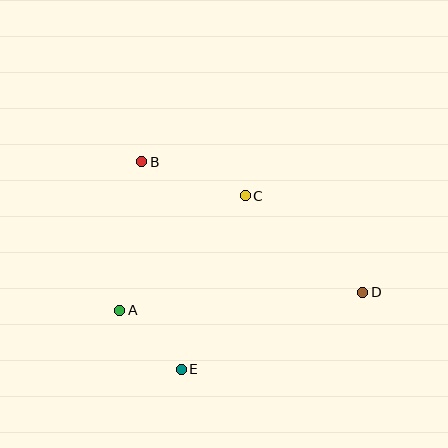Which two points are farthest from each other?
Points B and D are farthest from each other.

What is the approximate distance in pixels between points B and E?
The distance between B and E is approximately 211 pixels.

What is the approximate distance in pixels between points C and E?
The distance between C and E is approximately 185 pixels.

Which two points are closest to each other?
Points A and E are closest to each other.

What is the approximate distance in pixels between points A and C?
The distance between A and C is approximately 170 pixels.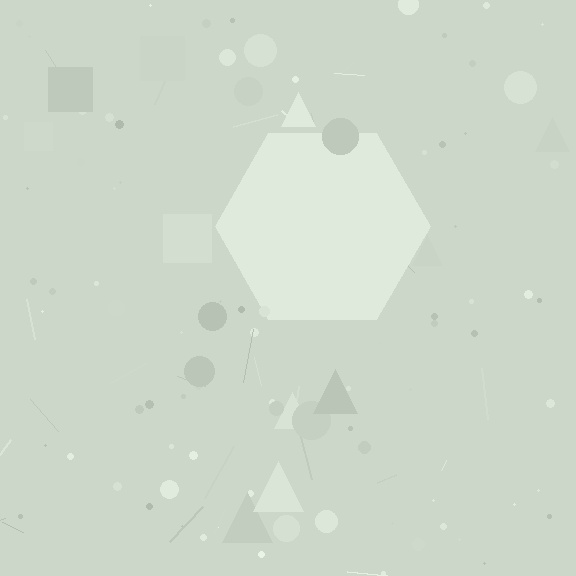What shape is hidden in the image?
A hexagon is hidden in the image.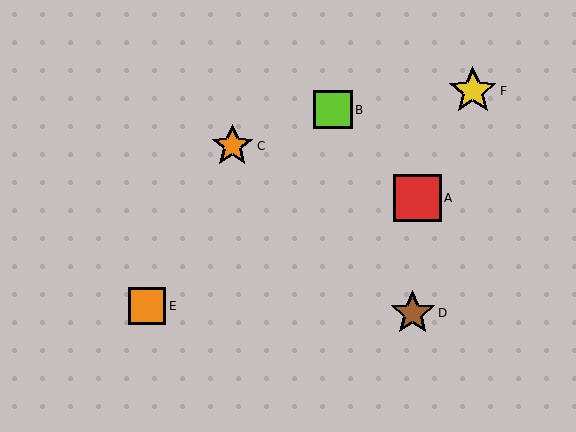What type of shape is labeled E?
Shape E is an orange square.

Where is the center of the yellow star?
The center of the yellow star is at (473, 91).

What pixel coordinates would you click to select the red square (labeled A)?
Click at (417, 198) to select the red square A.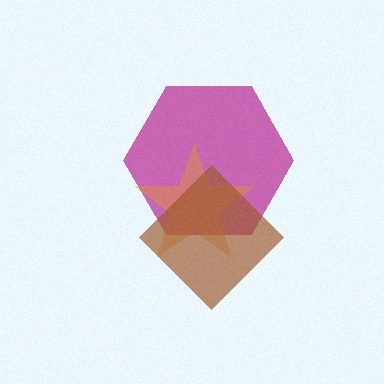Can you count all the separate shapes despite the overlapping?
Yes, there are 3 separate shapes.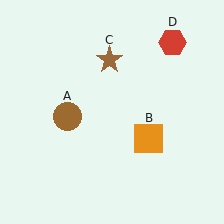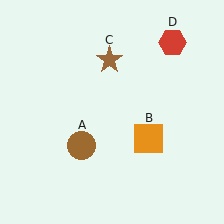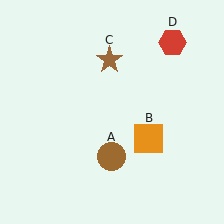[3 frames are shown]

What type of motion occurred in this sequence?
The brown circle (object A) rotated counterclockwise around the center of the scene.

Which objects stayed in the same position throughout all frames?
Orange square (object B) and brown star (object C) and red hexagon (object D) remained stationary.